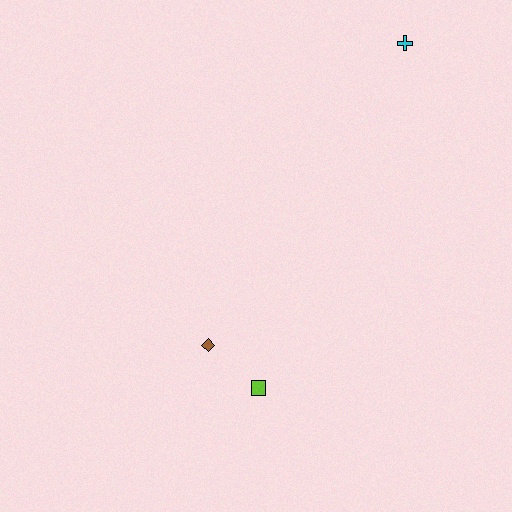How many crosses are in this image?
There is 1 cross.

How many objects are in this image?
There are 3 objects.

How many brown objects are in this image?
There is 1 brown object.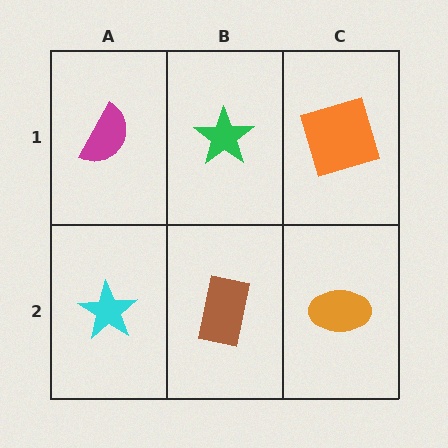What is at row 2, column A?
A cyan star.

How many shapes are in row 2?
3 shapes.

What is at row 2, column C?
An orange ellipse.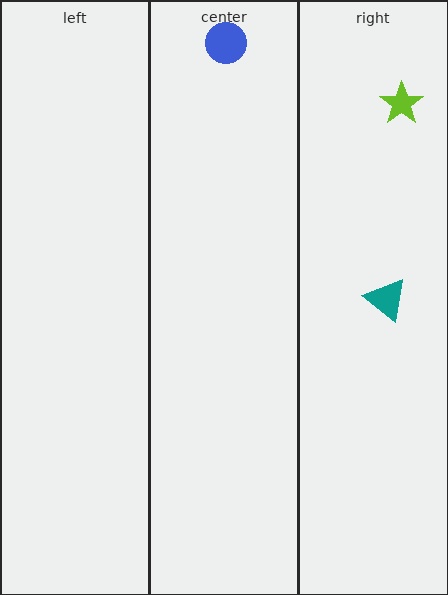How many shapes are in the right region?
2.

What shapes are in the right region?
The teal triangle, the lime star.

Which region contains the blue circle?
The center region.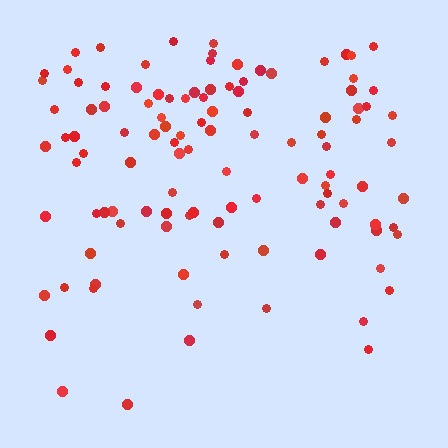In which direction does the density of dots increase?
From bottom to top, with the top side densest.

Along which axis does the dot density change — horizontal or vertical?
Vertical.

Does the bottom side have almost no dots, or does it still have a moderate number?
Still a moderate number, just noticeably fewer than the top.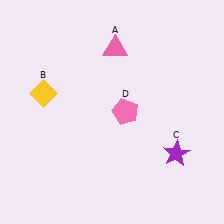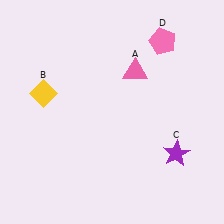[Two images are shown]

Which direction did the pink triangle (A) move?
The pink triangle (A) moved down.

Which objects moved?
The objects that moved are: the pink triangle (A), the pink pentagon (D).